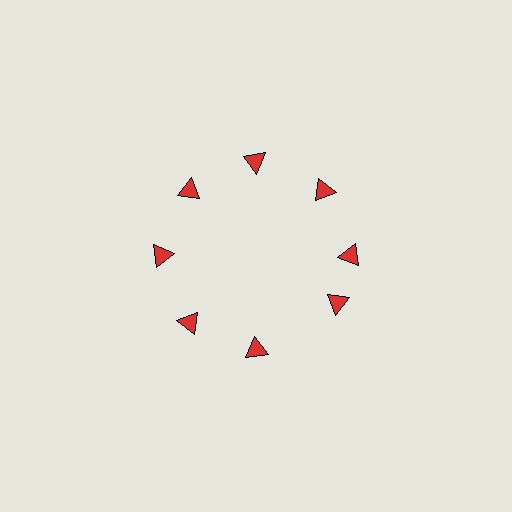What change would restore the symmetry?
The symmetry would be restored by rotating it back into even spacing with its neighbors so that all 8 triangles sit at equal angles and equal distance from the center.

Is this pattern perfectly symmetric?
No. The 8 red triangles are arranged in a ring, but one element near the 4 o'clock position is rotated out of alignment along the ring, breaking the 8-fold rotational symmetry.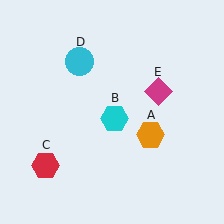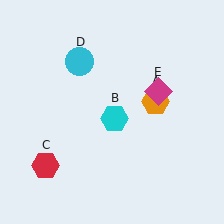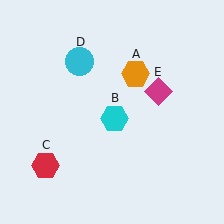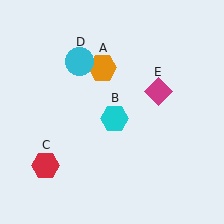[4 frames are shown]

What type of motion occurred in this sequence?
The orange hexagon (object A) rotated counterclockwise around the center of the scene.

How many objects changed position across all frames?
1 object changed position: orange hexagon (object A).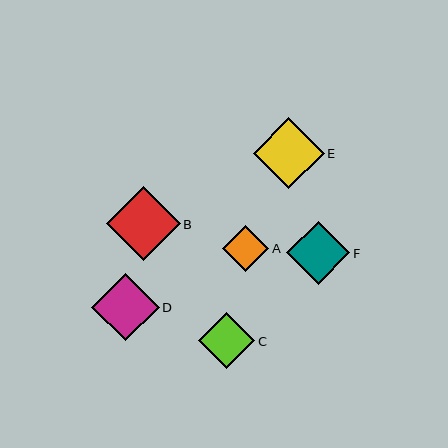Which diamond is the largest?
Diamond B is the largest with a size of approximately 74 pixels.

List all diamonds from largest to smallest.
From largest to smallest: B, E, D, F, C, A.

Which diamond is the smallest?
Diamond A is the smallest with a size of approximately 46 pixels.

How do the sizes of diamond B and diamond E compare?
Diamond B and diamond E are approximately the same size.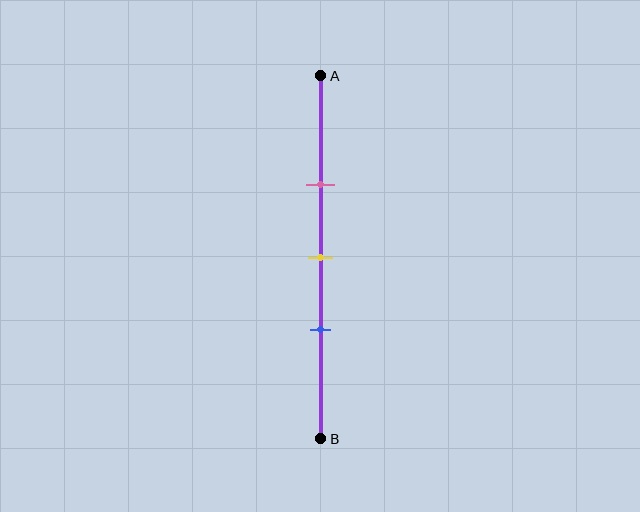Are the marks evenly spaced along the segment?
Yes, the marks are approximately evenly spaced.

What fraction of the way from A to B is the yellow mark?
The yellow mark is approximately 50% (0.5) of the way from A to B.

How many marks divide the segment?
There are 3 marks dividing the segment.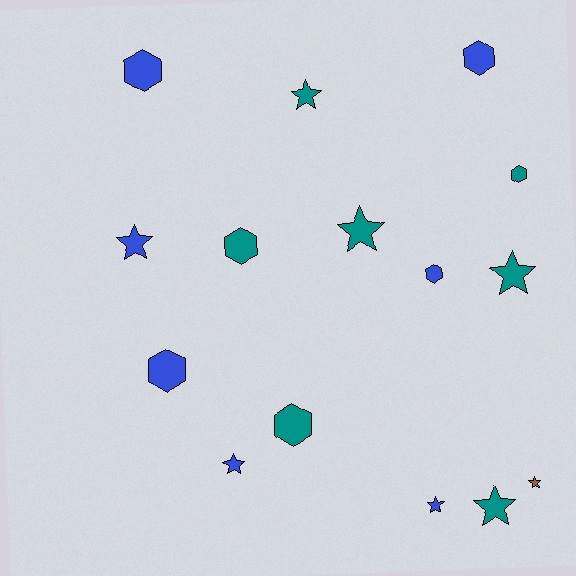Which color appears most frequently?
Blue, with 7 objects.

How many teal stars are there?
There are 4 teal stars.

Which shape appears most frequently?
Star, with 8 objects.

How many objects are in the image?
There are 15 objects.